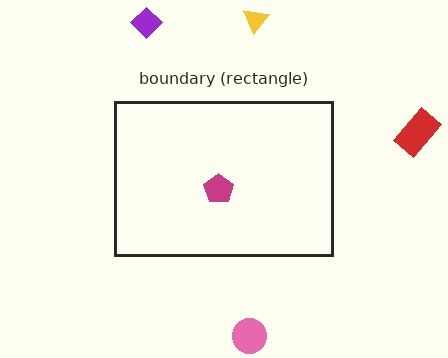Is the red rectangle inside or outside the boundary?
Outside.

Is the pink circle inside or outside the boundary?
Outside.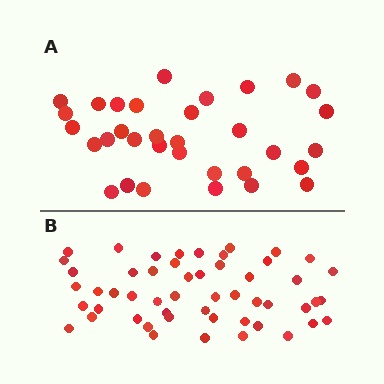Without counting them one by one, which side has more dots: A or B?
Region B (the bottom region) has more dots.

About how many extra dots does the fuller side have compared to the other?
Region B has approximately 20 more dots than region A.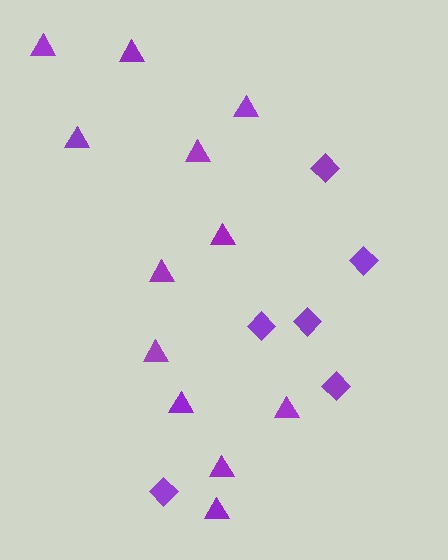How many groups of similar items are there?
There are 2 groups: one group of triangles (12) and one group of diamonds (6).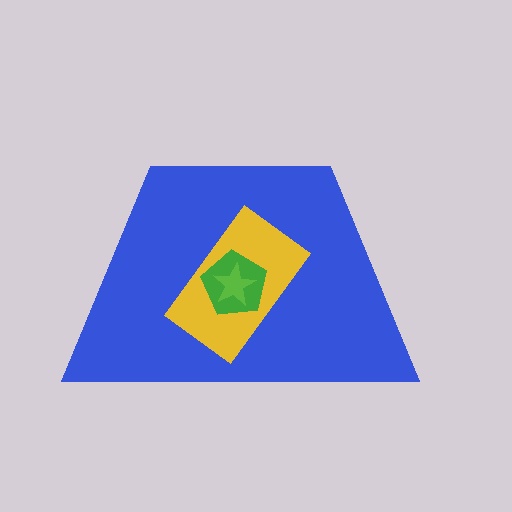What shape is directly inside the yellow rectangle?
The green pentagon.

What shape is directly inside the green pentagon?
The lime star.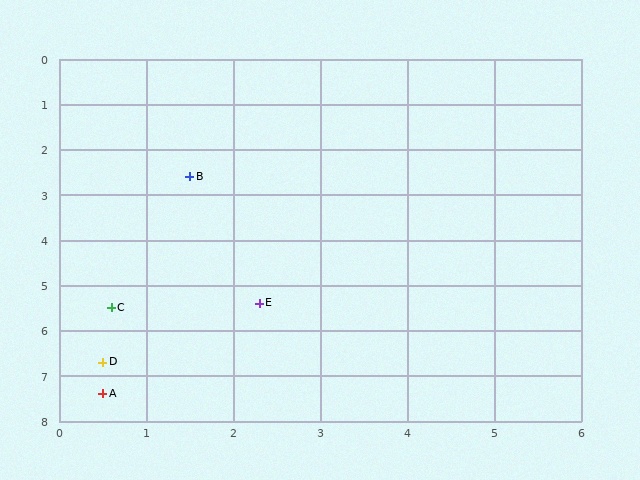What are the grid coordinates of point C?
Point C is at approximately (0.6, 5.5).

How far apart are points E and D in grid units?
Points E and D are about 2.2 grid units apart.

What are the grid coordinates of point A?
Point A is at approximately (0.5, 7.4).